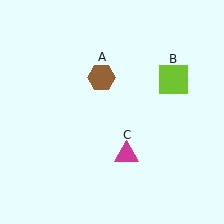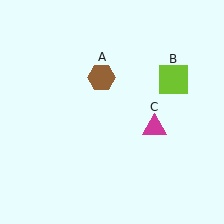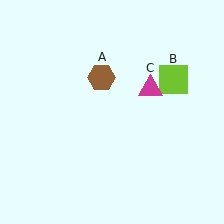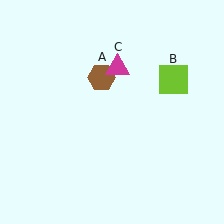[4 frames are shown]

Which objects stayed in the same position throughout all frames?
Brown hexagon (object A) and lime square (object B) remained stationary.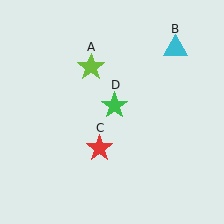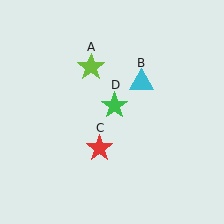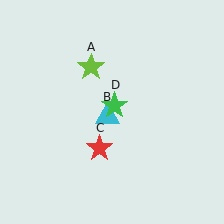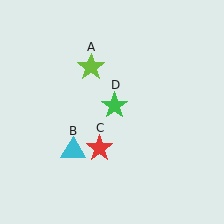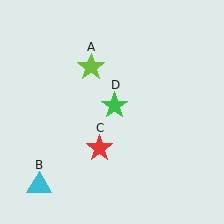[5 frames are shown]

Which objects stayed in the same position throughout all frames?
Lime star (object A) and red star (object C) and green star (object D) remained stationary.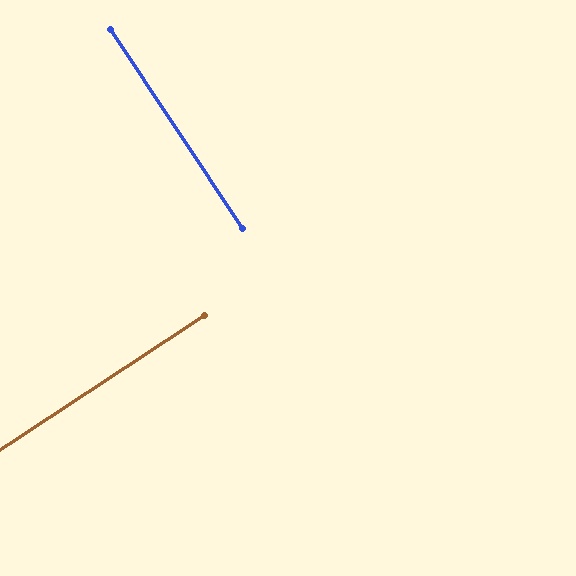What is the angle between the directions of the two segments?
Approximately 90 degrees.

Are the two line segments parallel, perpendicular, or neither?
Perpendicular — they meet at approximately 90°.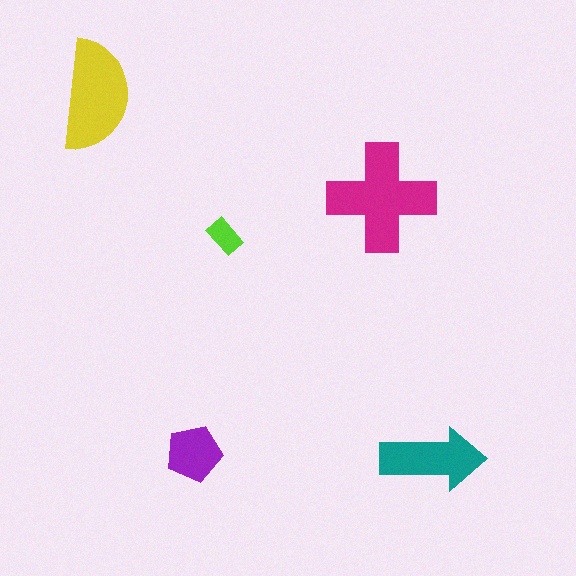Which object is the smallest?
The lime rectangle.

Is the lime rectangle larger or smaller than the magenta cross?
Smaller.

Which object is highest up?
The yellow semicircle is topmost.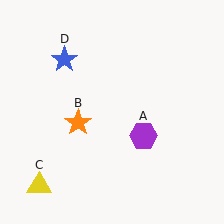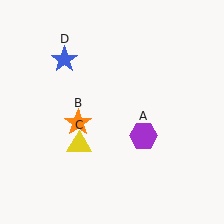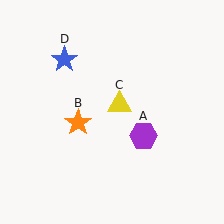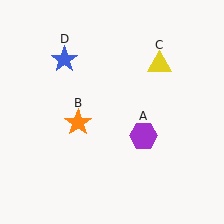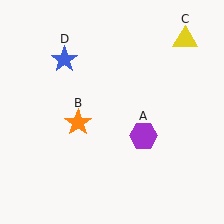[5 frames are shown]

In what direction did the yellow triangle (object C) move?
The yellow triangle (object C) moved up and to the right.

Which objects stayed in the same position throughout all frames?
Purple hexagon (object A) and orange star (object B) and blue star (object D) remained stationary.